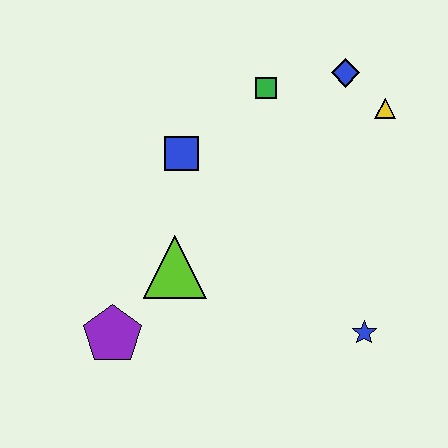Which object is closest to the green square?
The blue diamond is closest to the green square.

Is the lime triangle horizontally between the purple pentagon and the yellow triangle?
Yes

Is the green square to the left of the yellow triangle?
Yes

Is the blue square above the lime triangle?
Yes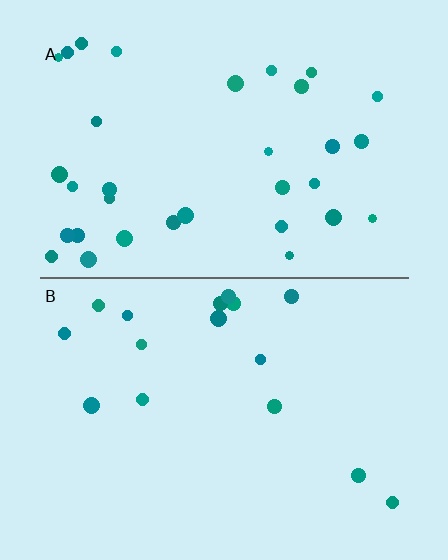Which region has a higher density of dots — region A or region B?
A (the top).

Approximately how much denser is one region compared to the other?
Approximately 2.0× — region A over region B.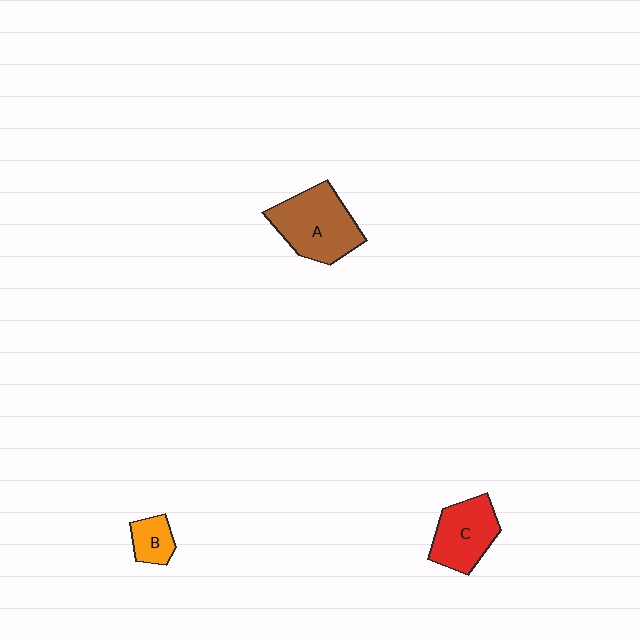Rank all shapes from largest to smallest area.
From largest to smallest: A (brown), C (red), B (orange).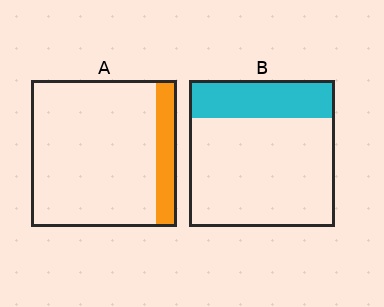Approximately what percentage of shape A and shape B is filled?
A is approximately 15% and B is approximately 25%.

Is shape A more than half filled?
No.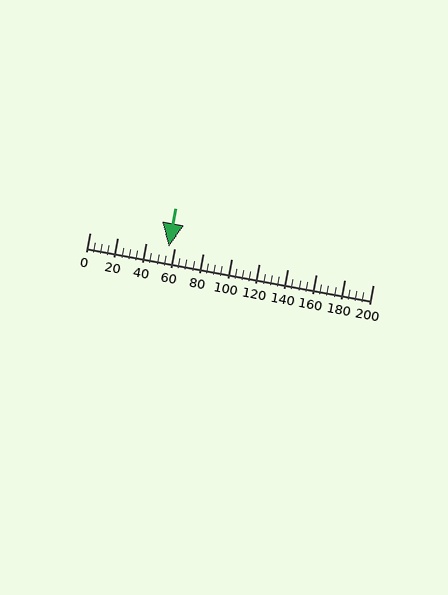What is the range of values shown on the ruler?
The ruler shows values from 0 to 200.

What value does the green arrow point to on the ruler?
The green arrow points to approximately 56.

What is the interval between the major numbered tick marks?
The major tick marks are spaced 20 units apart.